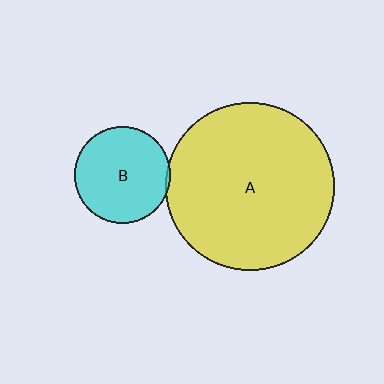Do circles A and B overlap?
Yes.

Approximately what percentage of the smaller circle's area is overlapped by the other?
Approximately 5%.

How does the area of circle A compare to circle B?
Approximately 3.1 times.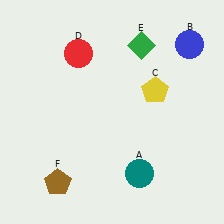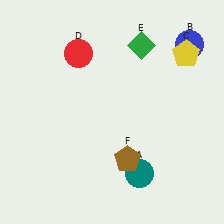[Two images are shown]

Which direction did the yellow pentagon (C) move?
The yellow pentagon (C) moved up.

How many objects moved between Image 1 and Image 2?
2 objects moved between the two images.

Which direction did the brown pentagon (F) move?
The brown pentagon (F) moved right.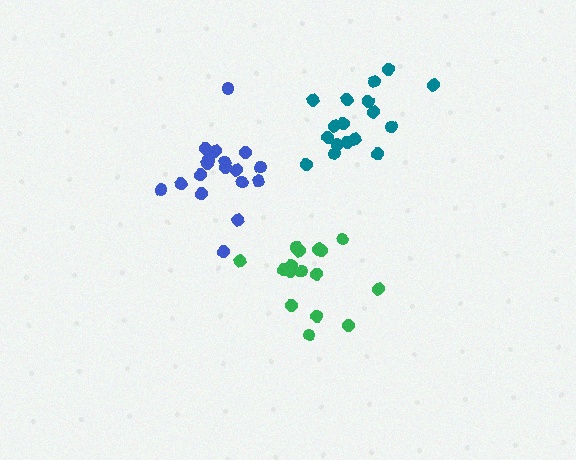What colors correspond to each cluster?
The clusters are colored: blue, green, teal.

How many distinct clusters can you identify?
There are 3 distinct clusters.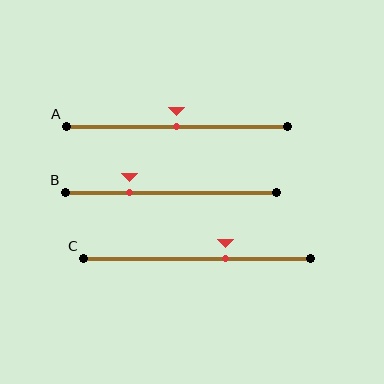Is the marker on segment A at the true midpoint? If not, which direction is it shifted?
Yes, the marker on segment A is at the true midpoint.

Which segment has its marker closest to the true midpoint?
Segment A has its marker closest to the true midpoint.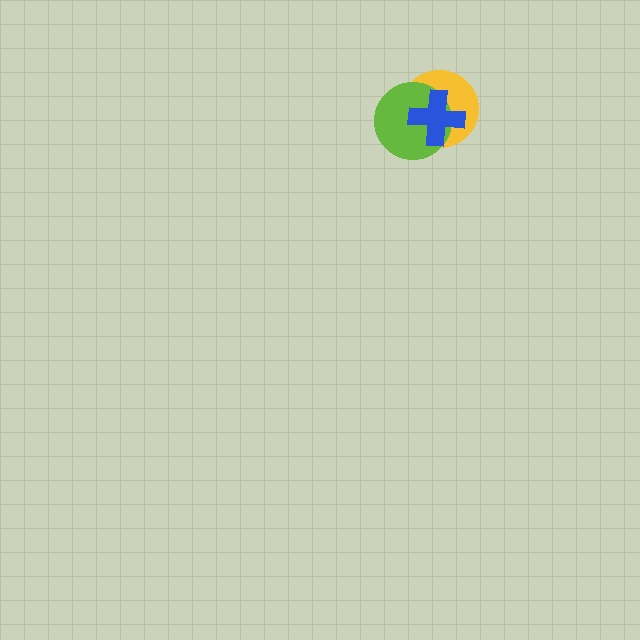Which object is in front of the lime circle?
The blue cross is in front of the lime circle.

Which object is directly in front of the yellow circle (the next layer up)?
The lime circle is directly in front of the yellow circle.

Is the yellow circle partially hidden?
Yes, it is partially covered by another shape.